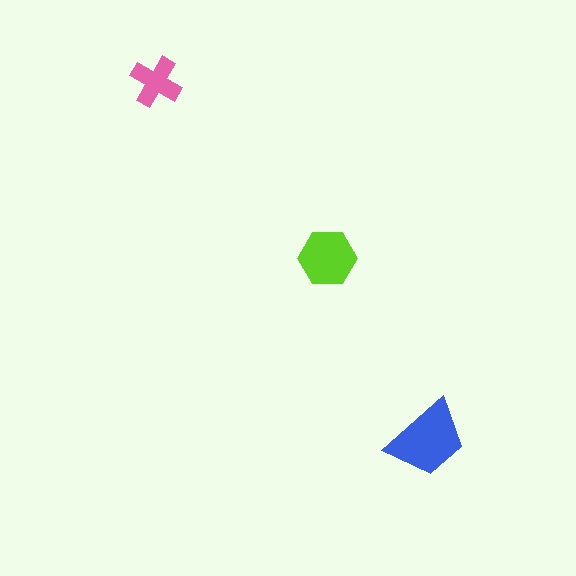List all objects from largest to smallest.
The blue trapezoid, the lime hexagon, the pink cross.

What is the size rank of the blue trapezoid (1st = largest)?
1st.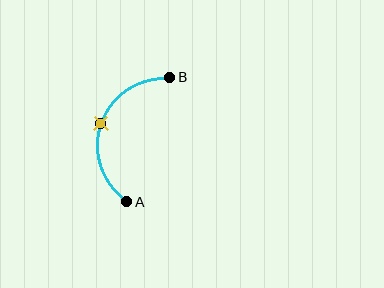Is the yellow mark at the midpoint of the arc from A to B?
Yes. The yellow mark lies on the arc at equal arc-length from both A and B — it is the arc midpoint.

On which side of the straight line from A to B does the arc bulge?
The arc bulges to the left of the straight line connecting A and B.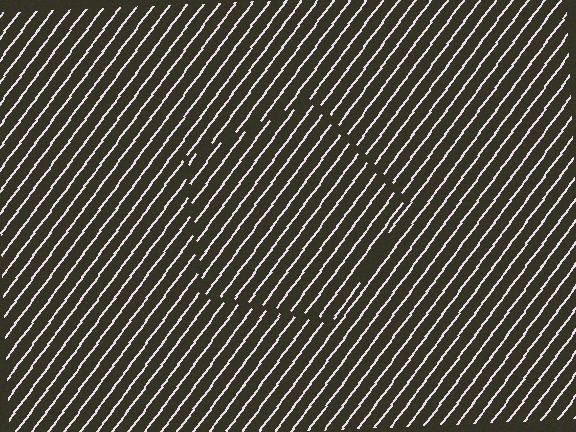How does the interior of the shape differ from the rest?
The interior of the shape contains the same grating, shifted by half a period — the contour is defined by the phase discontinuity where line-ends from the inner and outer gratings abut.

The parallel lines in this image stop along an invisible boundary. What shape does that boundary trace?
An illusory pentagon. The interior of the shape contains the same grating, shifted by half a period — the contour is defined by the phase discontinuity where line-ends from the inner and outer gratings abut.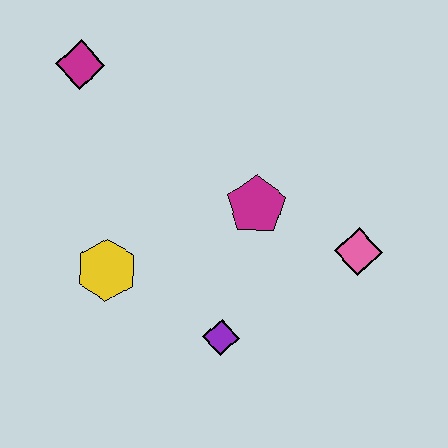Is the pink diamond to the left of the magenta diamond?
No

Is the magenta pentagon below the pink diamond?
No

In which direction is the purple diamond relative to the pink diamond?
The purple diamond is to the left of the pink diamond.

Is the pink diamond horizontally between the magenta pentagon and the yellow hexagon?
No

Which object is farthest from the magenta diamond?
The pink diamond is farthest from the magenta diamond.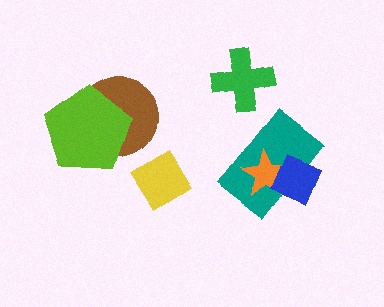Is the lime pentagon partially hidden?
No, no other shape covers it.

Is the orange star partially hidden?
Yes, it is partially covered by another shape.